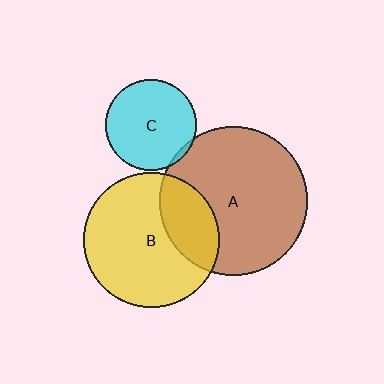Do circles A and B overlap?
Yes.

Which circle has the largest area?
Circle A (brown).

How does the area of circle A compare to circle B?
Approximately 1.2 times.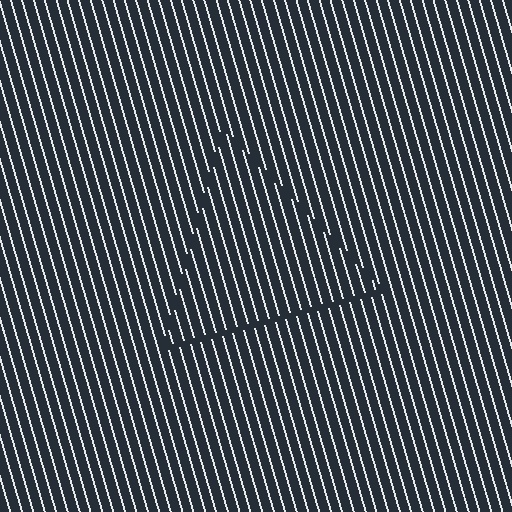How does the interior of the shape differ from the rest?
The interior of the shape contains the same grating, shifted by half a period — the contour is defined by the phase discontinuity where line-ends from the inner and outer gratings abut.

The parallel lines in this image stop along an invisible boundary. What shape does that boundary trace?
An illusory triangle. The interior of the shape contains the same grating, shifted by half a period — the contour is defined by the phase discontinuity where line-ends from the inner and outer gratings abut.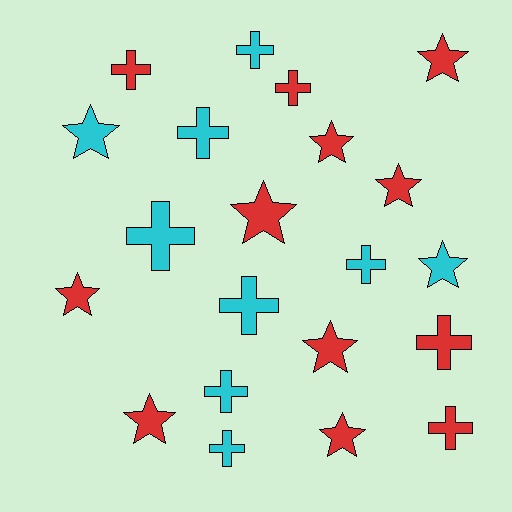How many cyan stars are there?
There are 2 cyan stars.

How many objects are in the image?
There are 21 objects.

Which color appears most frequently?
Red, with 12 objects.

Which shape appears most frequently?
Cross, with 11 objects.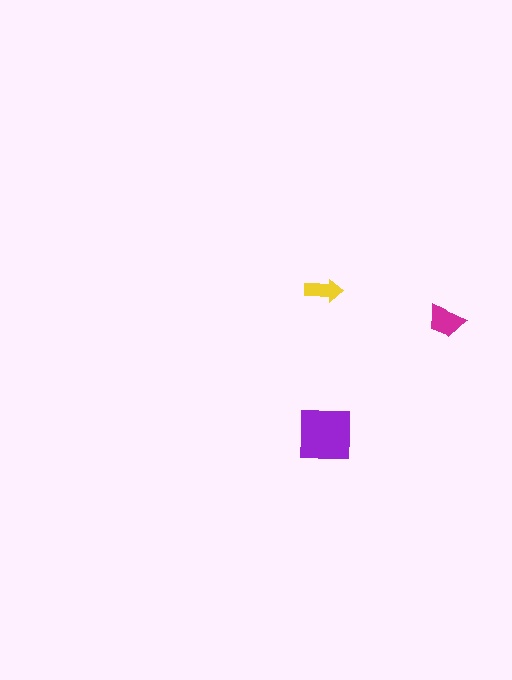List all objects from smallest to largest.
The yellow arrow, the magenta trapezoid, the purple square.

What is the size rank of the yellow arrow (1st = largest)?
3rd.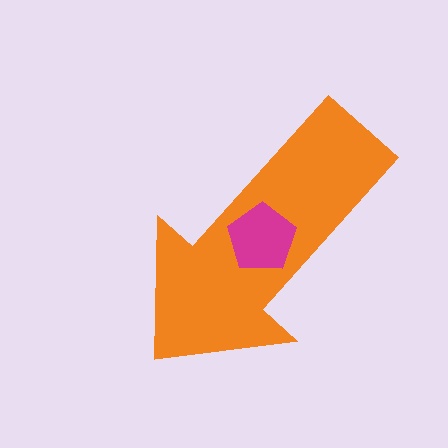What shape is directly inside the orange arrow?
The magenta pentagon.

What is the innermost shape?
The magenta pentagon.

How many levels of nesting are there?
2.